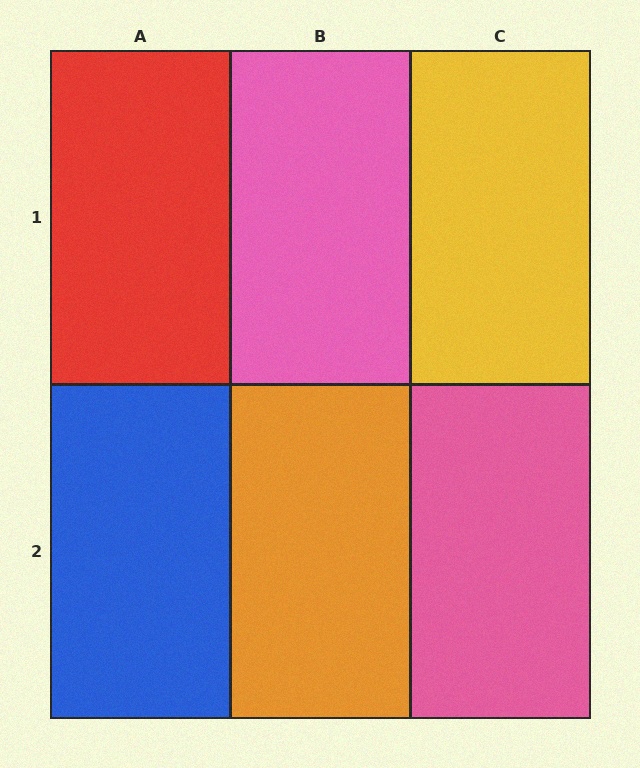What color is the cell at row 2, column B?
Orange.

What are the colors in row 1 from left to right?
Red, pink, yellow.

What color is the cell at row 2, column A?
Blue.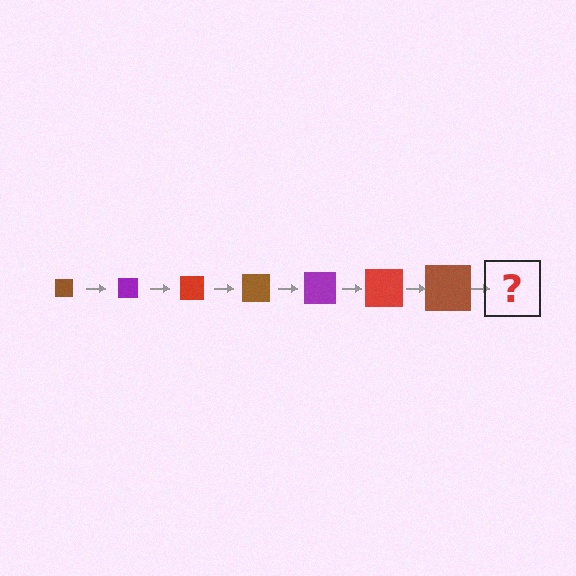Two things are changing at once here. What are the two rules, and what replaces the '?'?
The two rules are that the square grows larger each step and the color cycles through brown, purple, and red. The '?' should be a purple square, larger than the previous one.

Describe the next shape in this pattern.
It should be a purple square, larger than the previous one.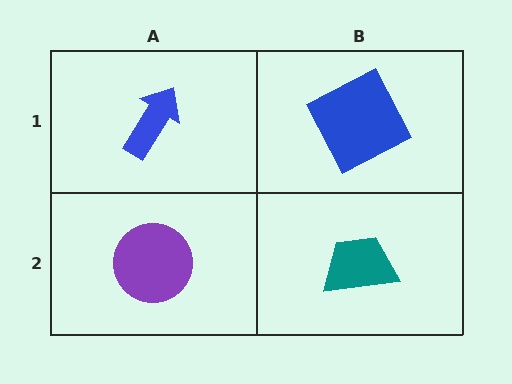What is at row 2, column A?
A purple circle.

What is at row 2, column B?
A teal trapezoid.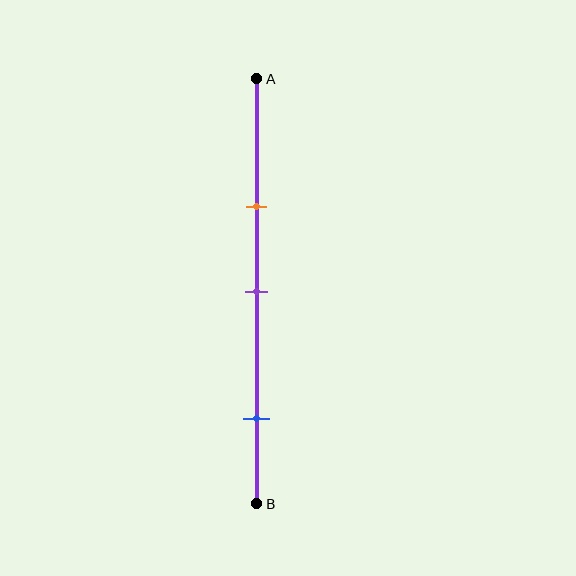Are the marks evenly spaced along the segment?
No, the marks are not evenly spaced.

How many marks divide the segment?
There are 3 marks dividing the segment.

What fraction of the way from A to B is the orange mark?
The orange mark is approximately 30% (0.3) of the way from A to B.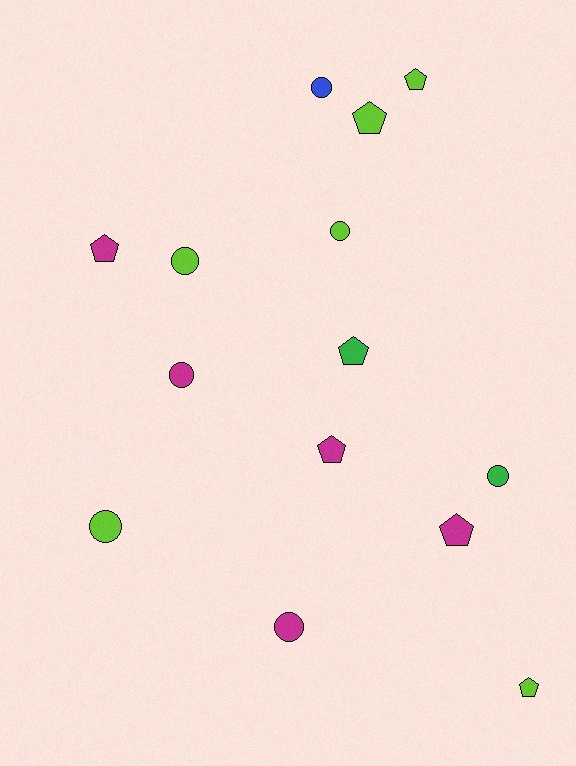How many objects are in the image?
There are 14 objects.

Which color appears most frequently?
Lime, with 6 objects.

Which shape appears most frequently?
Circle, with 7 objects.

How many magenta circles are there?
There are 2 magenta circles.